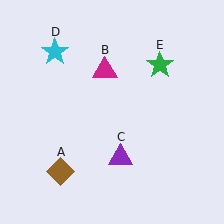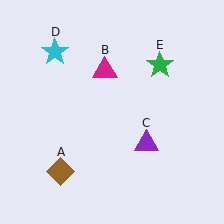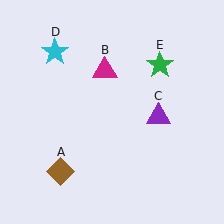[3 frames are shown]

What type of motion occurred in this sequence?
The purple triangle (object C) rotated counterclockwise around the center of the scene.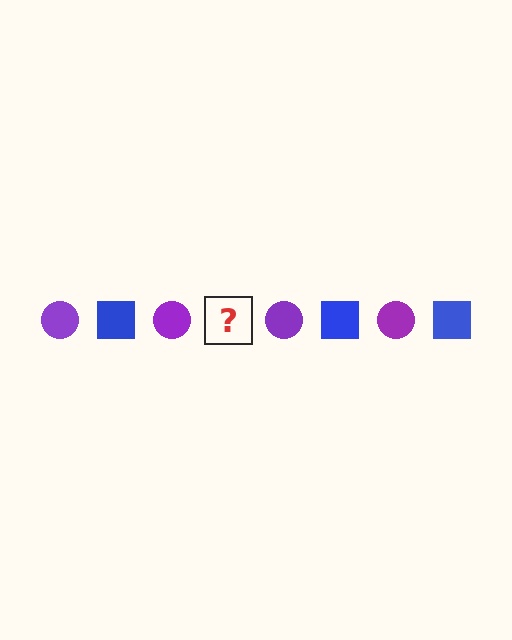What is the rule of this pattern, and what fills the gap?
The rule is that the pattern alternates between purple circle and blue square. The gap should be filled with a blue square.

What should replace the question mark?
The question mark should be replaced with a blue square.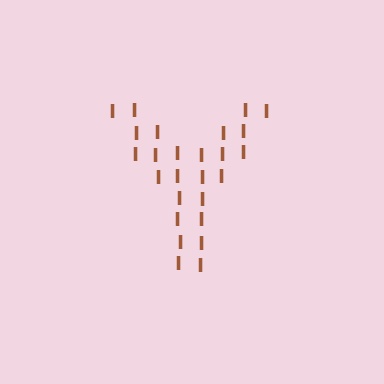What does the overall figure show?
The overall figure shows the letter Y.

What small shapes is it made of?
It is made of small letter I's.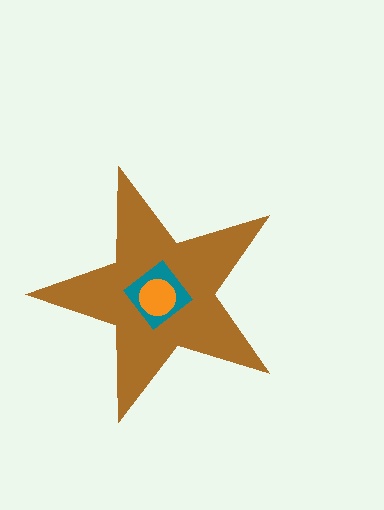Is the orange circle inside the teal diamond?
Yes.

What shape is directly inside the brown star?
The teal diamond.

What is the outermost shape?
The brown star.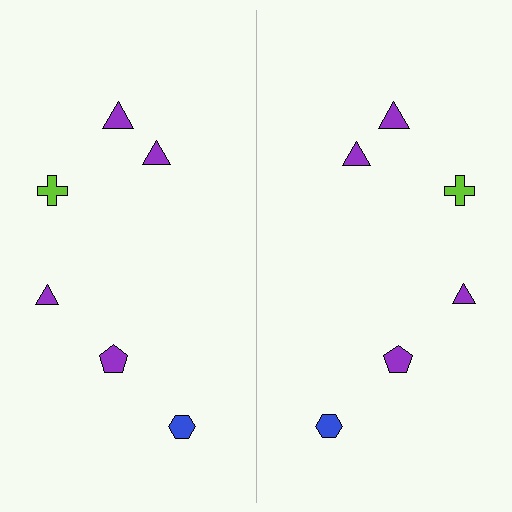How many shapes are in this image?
There are 12 shapes in this image.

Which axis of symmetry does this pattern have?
The pattern has a vertical axis of symmetry running through the center of the image.